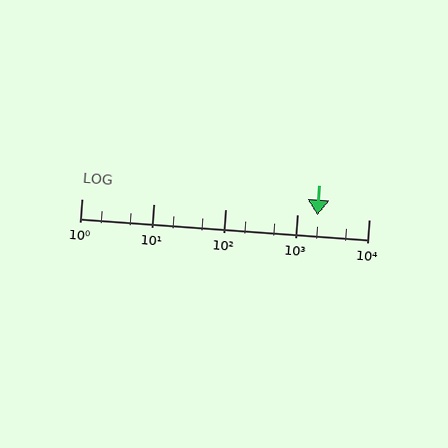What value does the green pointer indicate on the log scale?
The pointer indicates approximately 1900.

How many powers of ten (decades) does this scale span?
The scale spans 4 decades, from 1 to 10000.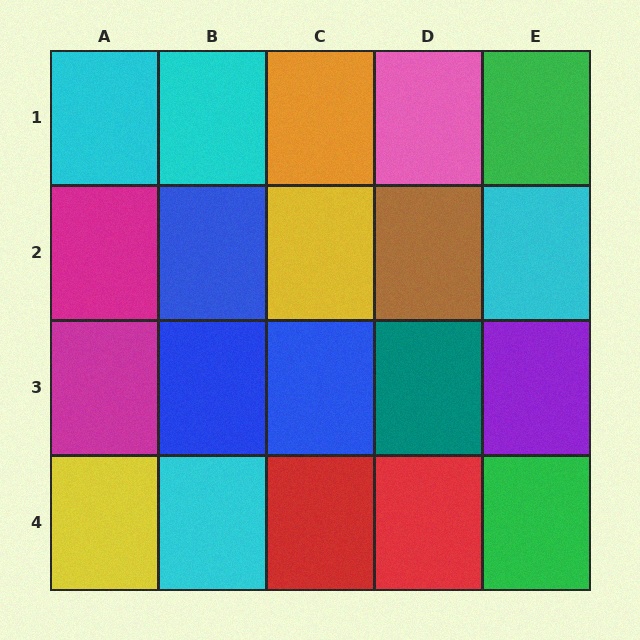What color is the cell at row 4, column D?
Red.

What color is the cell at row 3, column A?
Magenta.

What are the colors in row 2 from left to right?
Magenta, blue, yellow, brown, cyan.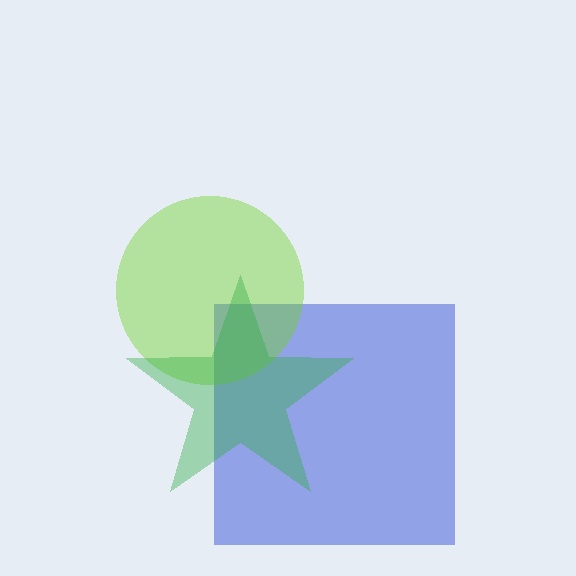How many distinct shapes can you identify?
There are 3 distinct shapes: a blue square, a lime circle, a green star.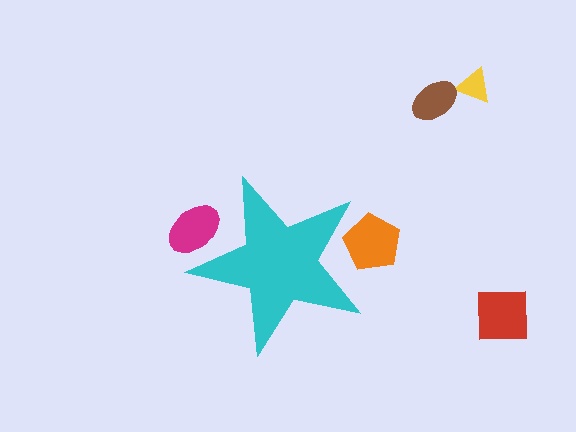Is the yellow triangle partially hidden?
No, the yellow triangle is fully visible.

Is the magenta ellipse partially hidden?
Yes, the magenta ellipse is partially hidden behind the cyan star.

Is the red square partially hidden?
No, the red square is fully visible.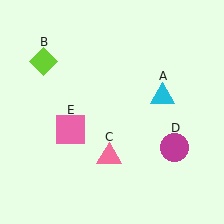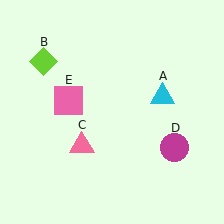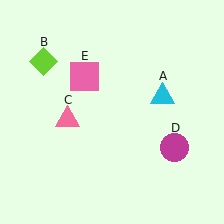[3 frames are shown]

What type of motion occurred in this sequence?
The pink triangle (object C), pink square (object E) rotated clockwise around the center of the scene.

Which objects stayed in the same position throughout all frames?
Cyan triangle (object A) and lime diamond (object B) and magenta circle (object D) remained stationary.